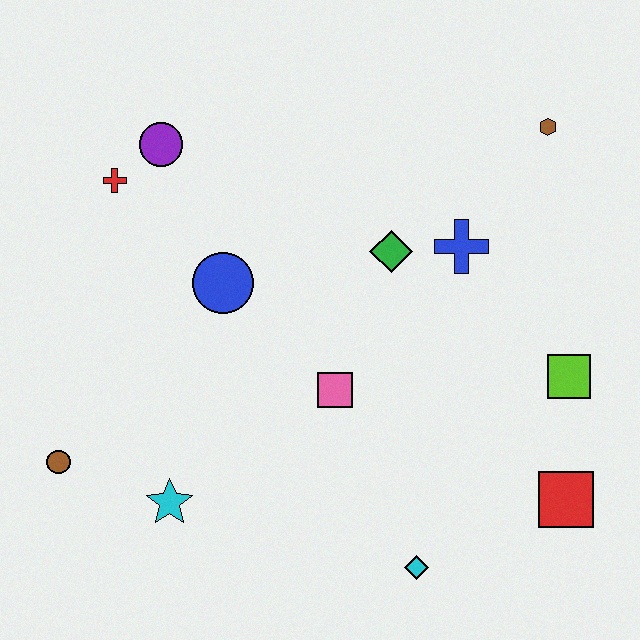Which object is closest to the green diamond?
The blue cross is closest to the green diamond.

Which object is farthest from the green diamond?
The brown circle is farthest from the green diamond.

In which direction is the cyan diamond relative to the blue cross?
The cyan diamond is below the blue cross.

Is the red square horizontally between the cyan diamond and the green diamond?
No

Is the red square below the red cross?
Yes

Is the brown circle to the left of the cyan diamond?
Yes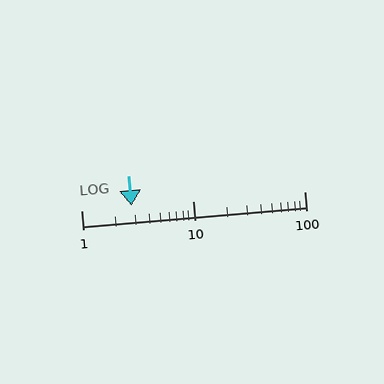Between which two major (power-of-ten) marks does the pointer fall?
The pointer is between 1 and 10.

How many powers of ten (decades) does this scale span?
The scale spans 2 decades, from 1 to 100.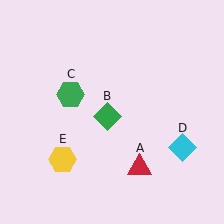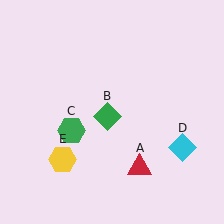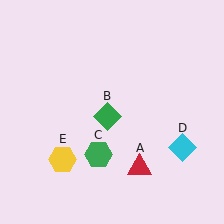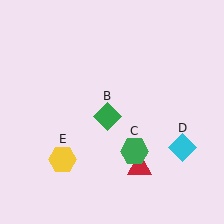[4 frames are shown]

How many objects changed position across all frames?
1 object changed position: green hexagon (object C).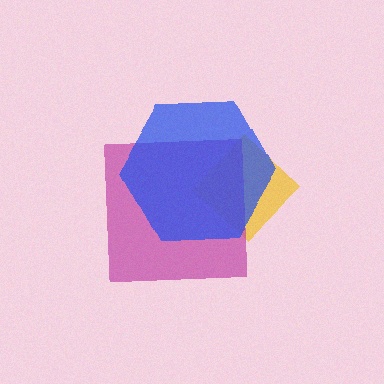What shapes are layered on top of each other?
The layered shapes are: a yellow diamond, a magenta square, a blue hexagon.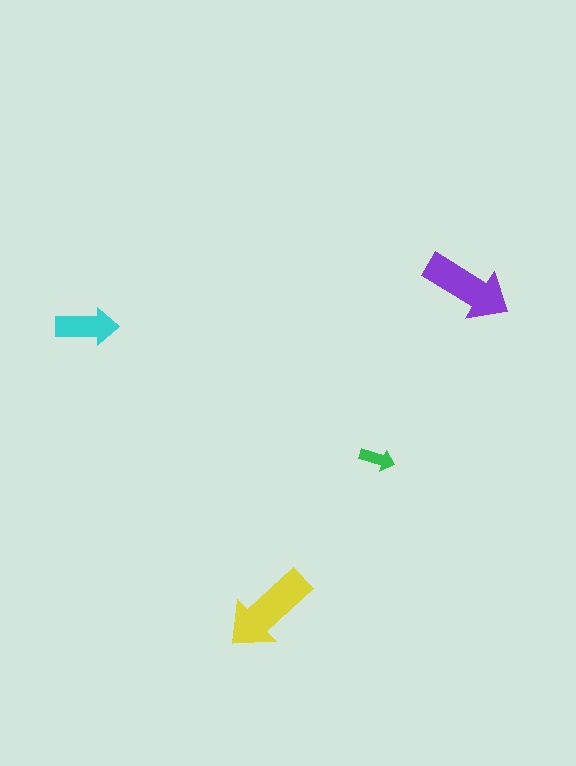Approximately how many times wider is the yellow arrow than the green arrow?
About 2.5 times wider.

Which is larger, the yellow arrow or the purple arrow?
The yellow one.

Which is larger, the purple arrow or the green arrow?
The purple one.